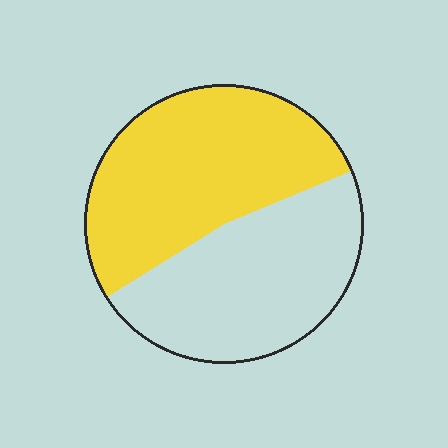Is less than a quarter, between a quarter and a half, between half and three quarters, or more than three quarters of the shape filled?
Between half and three quarters.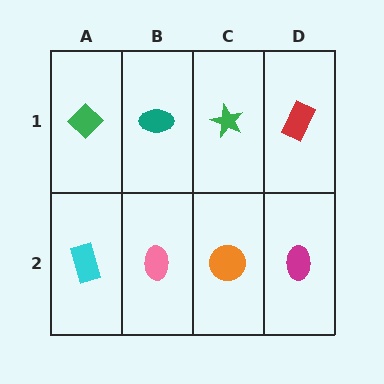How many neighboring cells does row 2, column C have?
3.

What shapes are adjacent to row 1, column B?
A pink ellipse (row 2, column B), a green diamond (row 1, column A), a green star (row 1, column C).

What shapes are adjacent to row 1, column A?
A cyan rectangle (row 2, column A), a teal ellipse (row 1, column B).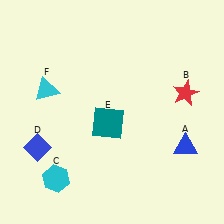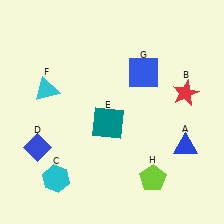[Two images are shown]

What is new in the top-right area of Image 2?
A blue square (G) was added in the top-right area of Image 2.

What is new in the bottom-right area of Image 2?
A lime pentagon (H) was added in the bottom-right area of Image 2.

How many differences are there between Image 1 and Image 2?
There are 2 differences between the two images.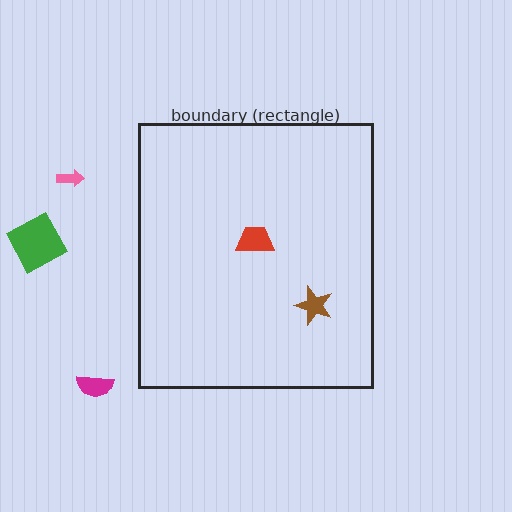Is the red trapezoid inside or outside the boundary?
Inside.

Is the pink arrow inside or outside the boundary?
Outside.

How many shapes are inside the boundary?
2 inside, 3 outside.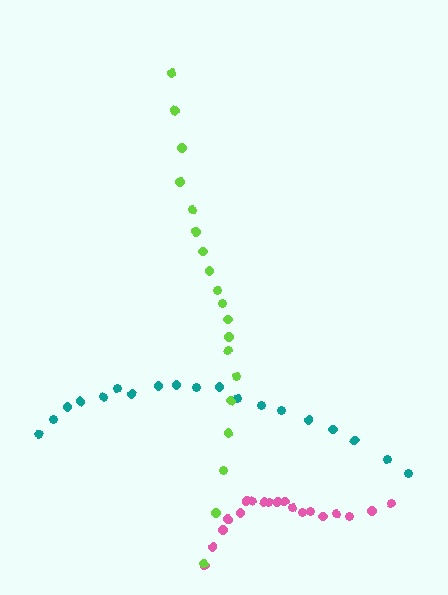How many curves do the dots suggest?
There are 3 distinct paths.